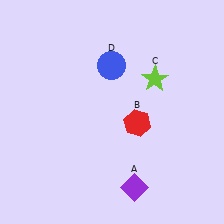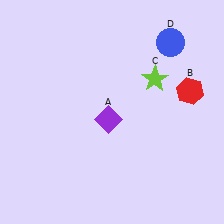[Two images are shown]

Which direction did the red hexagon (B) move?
The red hexagon (B) moved right.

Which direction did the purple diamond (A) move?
The purple diamond (A) moved up.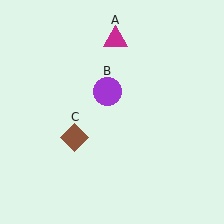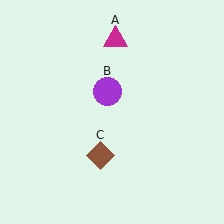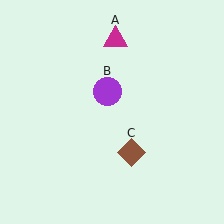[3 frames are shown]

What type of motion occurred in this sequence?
The brown diamond (object C) rotated counterclockwise around the center of the scene.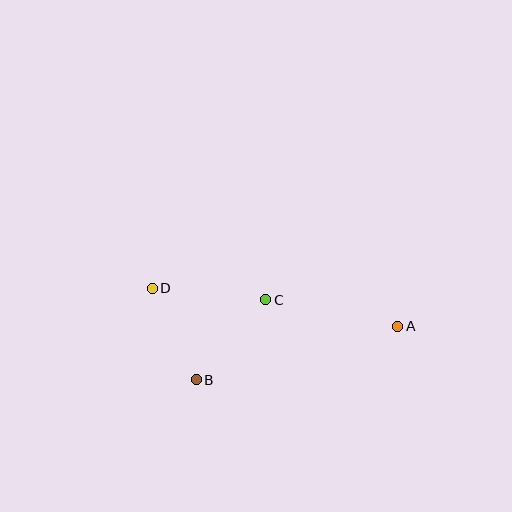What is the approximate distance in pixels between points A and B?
The distance between A and B is approximately 209 pixels.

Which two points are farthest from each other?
Points A and D are farthest from each other.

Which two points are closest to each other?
Points B and D are closest to each other.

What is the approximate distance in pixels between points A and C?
The distance between A and C is approximately 135 pixels.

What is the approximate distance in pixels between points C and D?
The distance between C and D is approximately 114 pixels.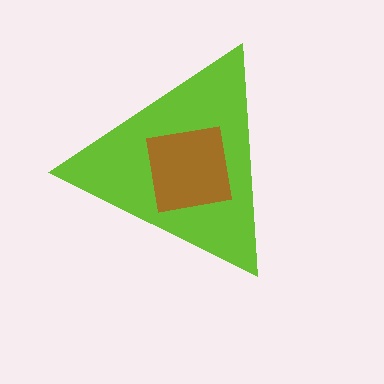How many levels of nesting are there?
2.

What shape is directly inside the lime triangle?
The brown square.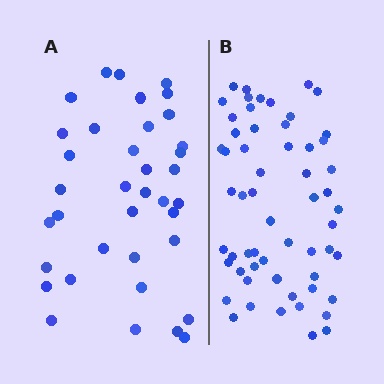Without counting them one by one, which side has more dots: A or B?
Region B (the right region) has more dots.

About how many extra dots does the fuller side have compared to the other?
Region B has approximately 20 more dots than region A.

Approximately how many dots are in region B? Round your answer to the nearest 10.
About 60 dots. (The exact count is 58, which rounds to 60.)